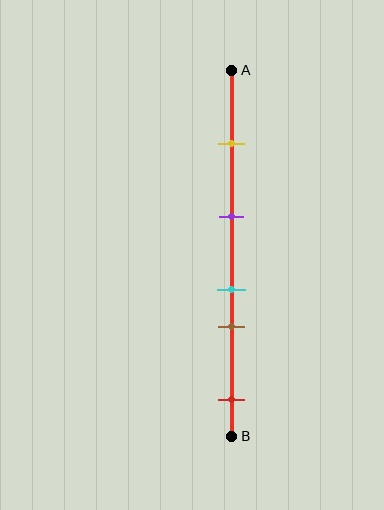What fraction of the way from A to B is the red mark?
The red mark is approximately 90% (0.9) of the way from A to B.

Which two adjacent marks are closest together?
The cyan and brown marks are the closest adjacent pair.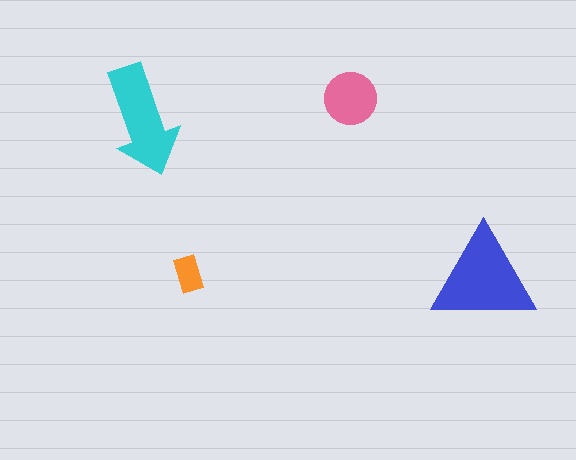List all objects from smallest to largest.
The orange rectangle, the pink circle, the cyan arrow, the blue triangle.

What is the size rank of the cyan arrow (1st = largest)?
2nd.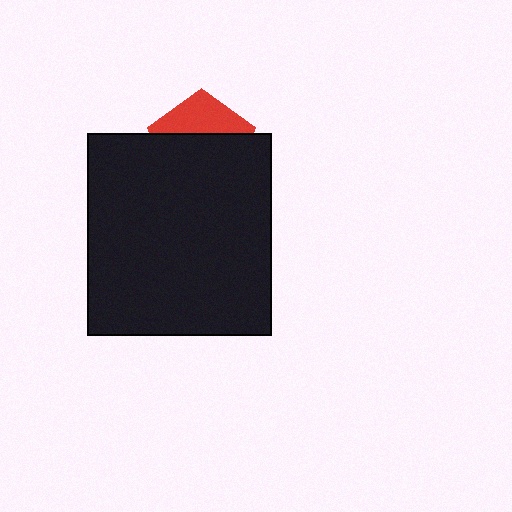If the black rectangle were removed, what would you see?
You would see the complete red pentagon.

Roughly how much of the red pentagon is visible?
A small part of it is visible (roughly 36%).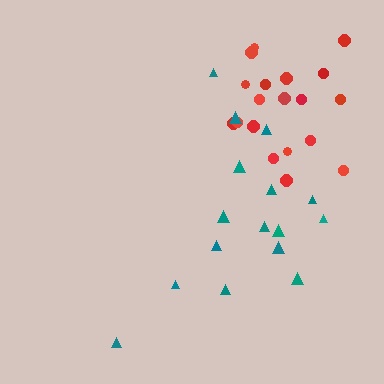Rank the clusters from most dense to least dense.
red, teal.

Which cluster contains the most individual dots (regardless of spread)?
Red (19).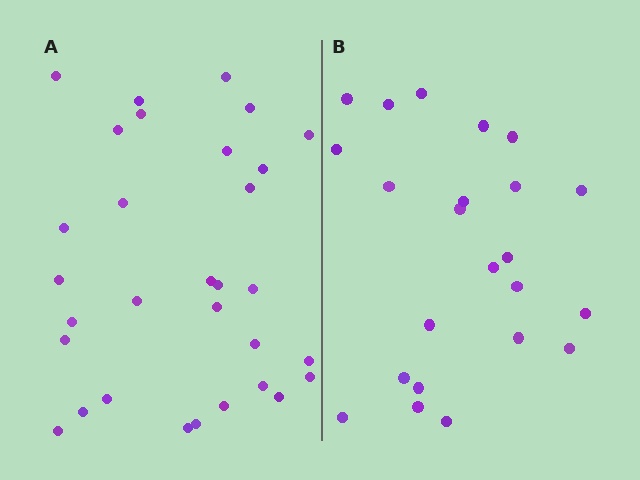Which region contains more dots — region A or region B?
Region A (the left region) has more dots.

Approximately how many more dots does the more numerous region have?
Region A has roughly 8 or so more dots than region B.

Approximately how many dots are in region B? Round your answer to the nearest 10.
About 20 dots. (The exact count is 23, which rounds to 20.)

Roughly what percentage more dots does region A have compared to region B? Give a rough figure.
About 35% more.